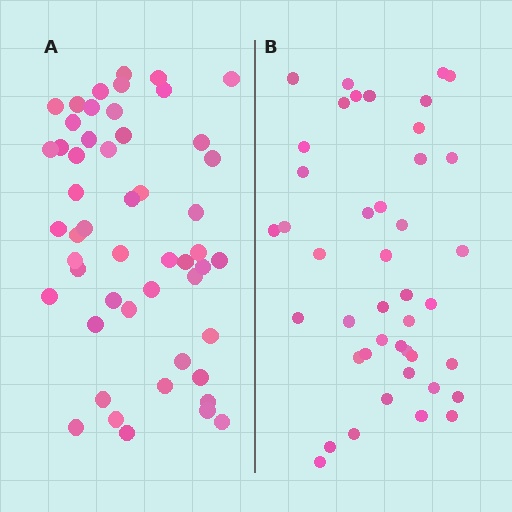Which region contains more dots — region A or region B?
Region A (the left region) has more dots.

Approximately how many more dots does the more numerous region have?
Region A has roughly 8 or so more dots than region B.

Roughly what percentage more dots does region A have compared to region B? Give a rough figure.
About 20% more.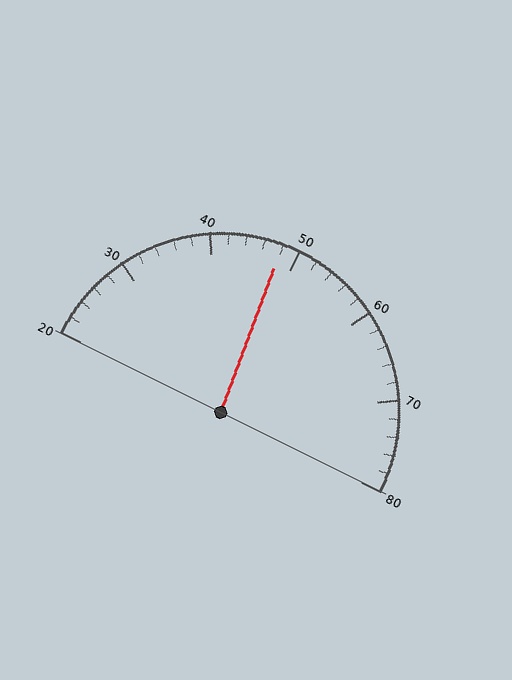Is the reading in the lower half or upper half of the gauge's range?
The reading is in the lower half of the range (20 to 80).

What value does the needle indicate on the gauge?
The needle indicates approximately 48.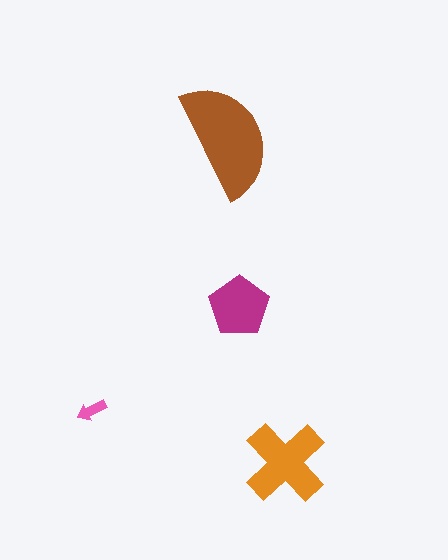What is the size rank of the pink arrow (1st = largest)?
4th.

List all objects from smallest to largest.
The pink arrow, the magenta pentagon, the orange cross, the brown semicircle.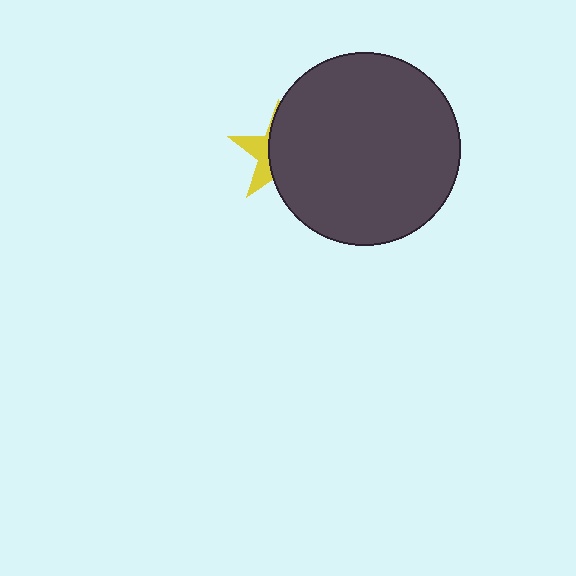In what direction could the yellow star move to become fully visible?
The yellow star could move left. That would shift it out from behind the dark gray circle entirely.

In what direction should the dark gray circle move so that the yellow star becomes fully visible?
The dark gray circle should move right. That is the shortest direction to clear the overlap and leave the yellow star fully visible.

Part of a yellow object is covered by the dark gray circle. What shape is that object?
It is a star.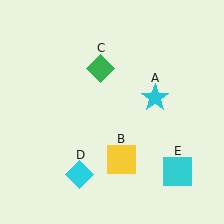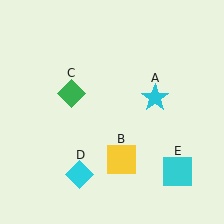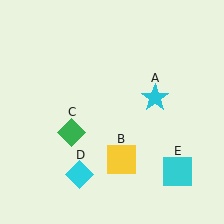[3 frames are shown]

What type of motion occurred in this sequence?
The green diamond (object C) rotated counterclockwise around the center of the scene.